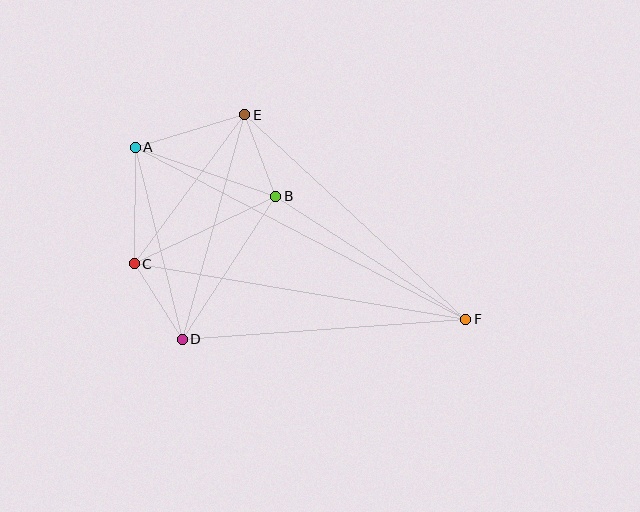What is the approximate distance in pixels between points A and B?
The distance between A and B is approximately 149 pixels.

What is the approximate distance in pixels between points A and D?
The distance between A and D is approximately 197 pixels.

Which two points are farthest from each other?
Points A and F are farthest from each other.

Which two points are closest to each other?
Points B and E are closest to each other.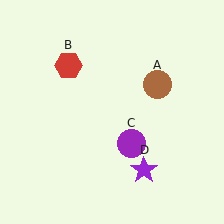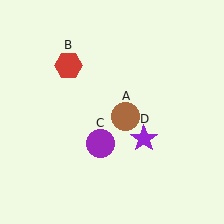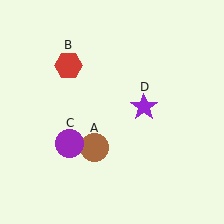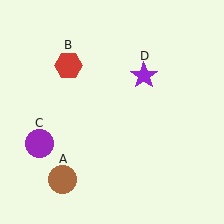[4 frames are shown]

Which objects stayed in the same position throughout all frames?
Red hexagon (object B) remained stationary.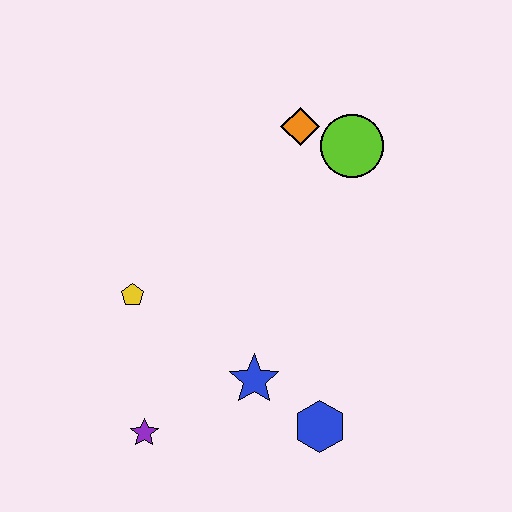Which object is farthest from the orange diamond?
The purple star is farthest from the orange diamond.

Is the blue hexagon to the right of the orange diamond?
Yes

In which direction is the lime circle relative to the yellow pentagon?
The lime circle is to the right of the yellow pentagon.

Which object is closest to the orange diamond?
The lime circle is closest to the orange diamond.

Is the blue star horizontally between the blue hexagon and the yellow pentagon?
Yes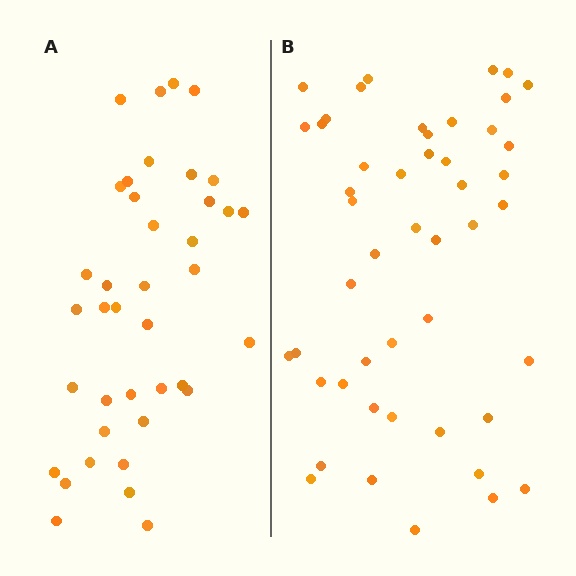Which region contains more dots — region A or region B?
Region B (the right region) has more dots.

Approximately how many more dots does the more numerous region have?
Region B has roughly 8 or so more dots than region A.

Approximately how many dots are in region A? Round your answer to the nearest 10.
About 40 dots. (The exact count is 39, which rounds to 40.)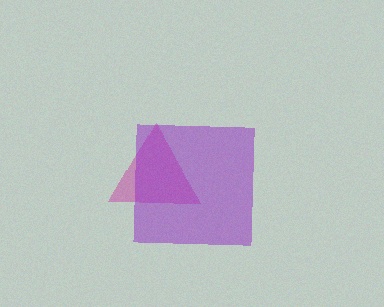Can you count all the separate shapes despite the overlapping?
Yes, there are 2 separate shapes.